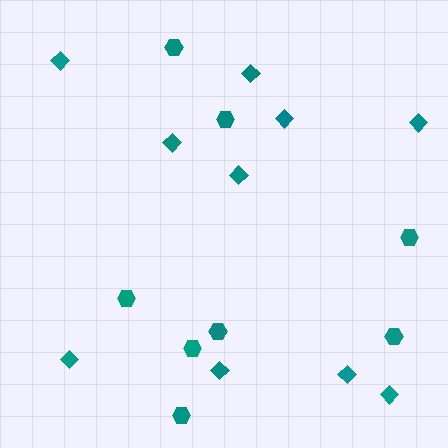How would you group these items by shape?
There are 2 groups: one group of diamonds (10) and one group of hexagons (8).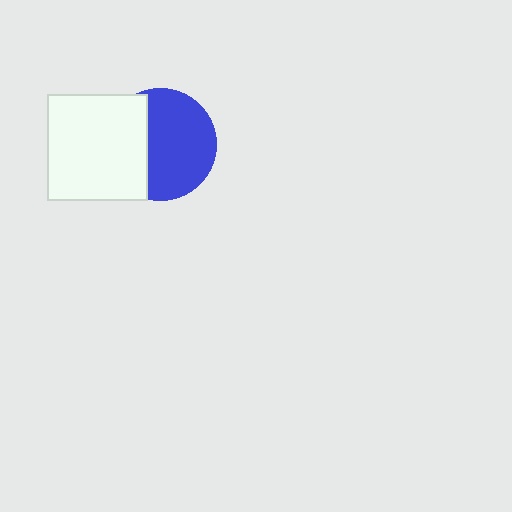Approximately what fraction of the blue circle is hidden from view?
Roughly 35% of the blue circle is hidden behind the white rectangle.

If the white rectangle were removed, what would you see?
You would see the complete blue circle.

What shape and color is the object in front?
The object in front is a white rectangle.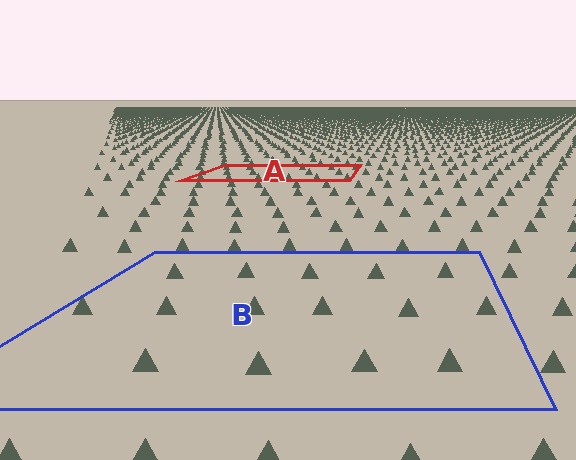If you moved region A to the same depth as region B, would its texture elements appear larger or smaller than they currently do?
They would appear larger. At a closer depth, the same texture elements are projected at a bigger on-screen size.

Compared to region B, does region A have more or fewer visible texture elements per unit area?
Region A has more texture elements per unit area — they are packed more densely because it is farther away.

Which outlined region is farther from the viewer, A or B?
Region A is farther from the viewer — the texture elements inside it appear smaller and more densely packed.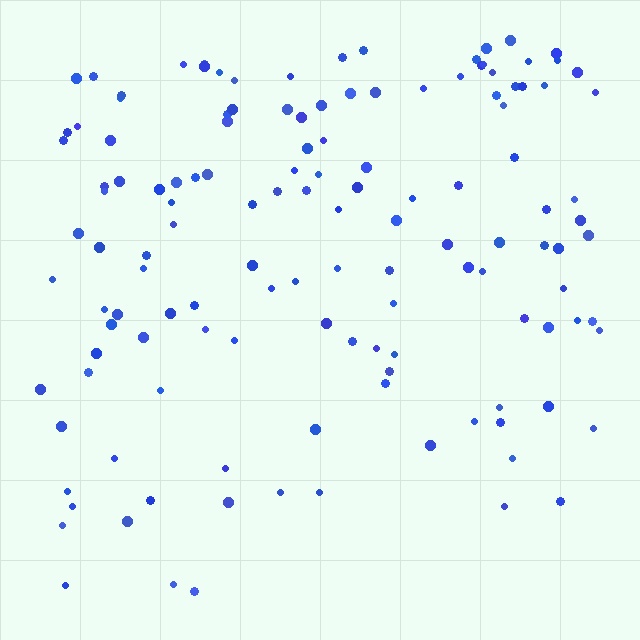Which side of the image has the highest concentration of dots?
The top.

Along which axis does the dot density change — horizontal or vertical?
Vertical.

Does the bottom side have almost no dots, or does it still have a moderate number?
Still a moderate number, just noticeably fewer than the top.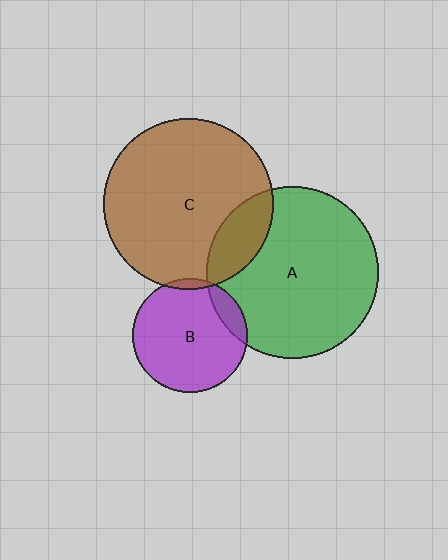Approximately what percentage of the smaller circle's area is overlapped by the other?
Approximately 10%.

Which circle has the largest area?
Circle A (green).